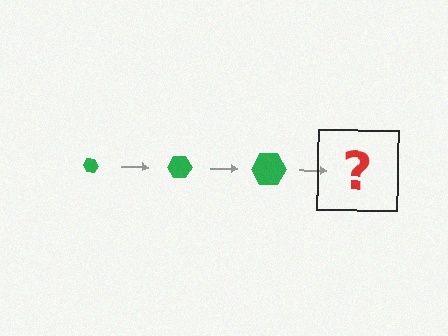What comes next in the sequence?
The next element should be a green hexagon, larger than the previous one.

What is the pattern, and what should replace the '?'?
The pattern is that the hexagon gets progressively larger each step. The '?' should be a green hexagon, larger than the previous one.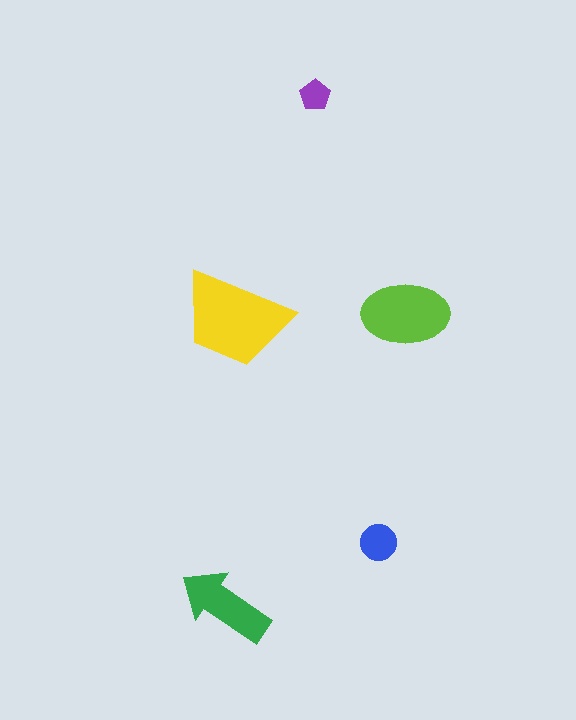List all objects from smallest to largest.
The purple pentagon, the blue circle, the green arrow, the lime ellipse, the yellow trapezoid.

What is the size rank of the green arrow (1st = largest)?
3rd.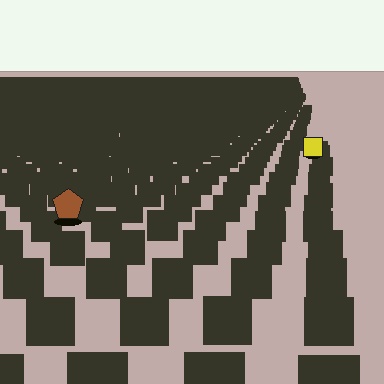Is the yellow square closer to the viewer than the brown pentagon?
No. The brown pentagon is closer — you can tell from the texture gradient: the ground texture is coarser near it.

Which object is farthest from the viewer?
The yellow square is farthest from the viewer. It appears smaller and the ground texture around it is denser.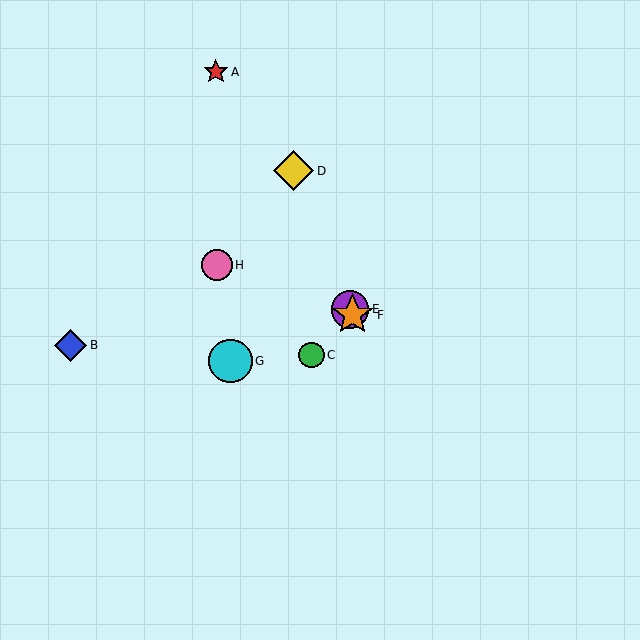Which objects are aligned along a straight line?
Objects D, E, F are aligned along a straight line.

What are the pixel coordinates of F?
Object F is at (353, 315).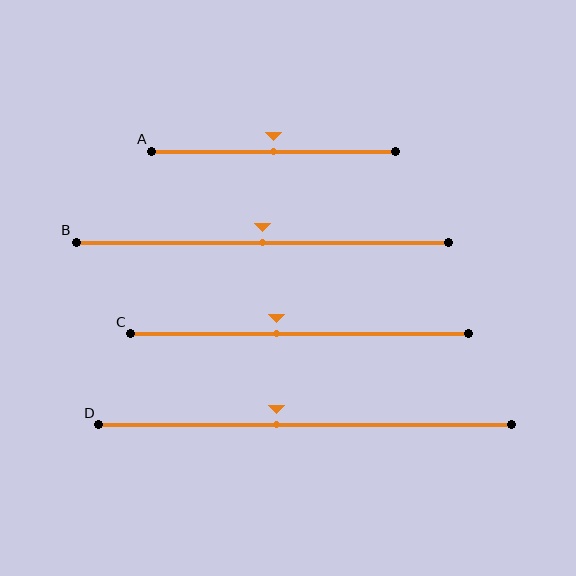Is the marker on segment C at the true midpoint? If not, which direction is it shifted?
No, the marker on segment C is shifted to the left by about 7% of the segment length.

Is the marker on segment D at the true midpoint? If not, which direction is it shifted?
No, the marker on segment D is shifted to the left by about 7% of the segment length.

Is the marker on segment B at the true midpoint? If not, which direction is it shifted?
Yes, the marker on segment B is at the true midpoint.